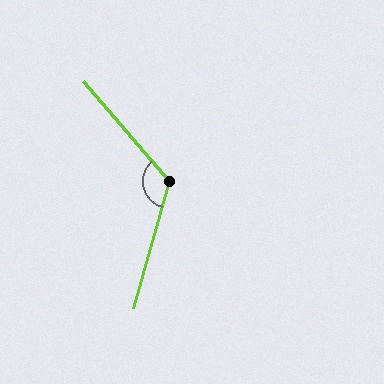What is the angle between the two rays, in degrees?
Approximately 123 degrees.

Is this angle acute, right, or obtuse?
It is obtuse.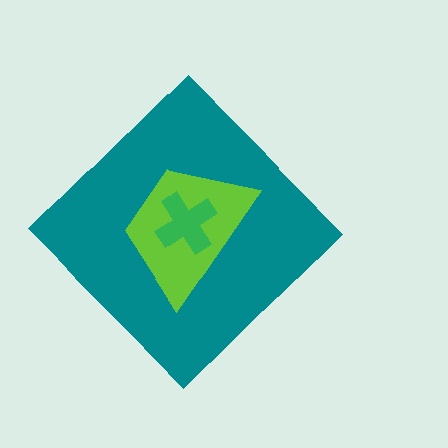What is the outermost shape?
The teal diamond.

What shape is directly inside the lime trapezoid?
The green cross.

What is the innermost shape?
The green cross.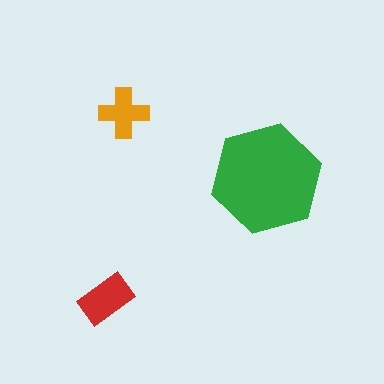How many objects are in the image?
There are 3 objects in the image.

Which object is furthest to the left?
The red rectangle is leftmost.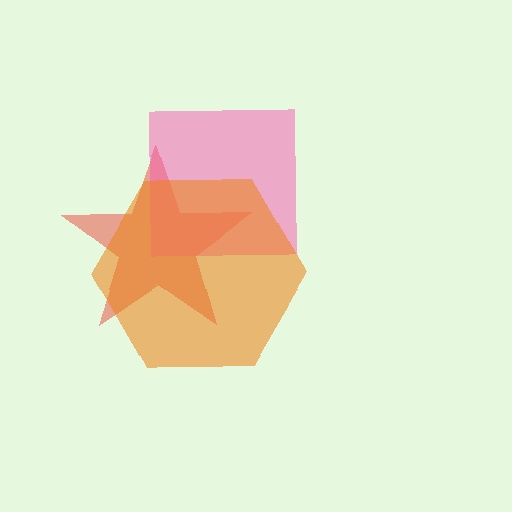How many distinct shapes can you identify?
There are 3 distinct shapes: a red star, a pink square, an orange hexagon.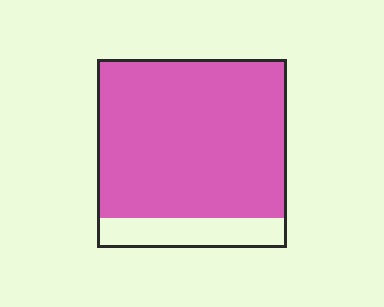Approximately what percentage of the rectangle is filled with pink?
Approximately 85%.